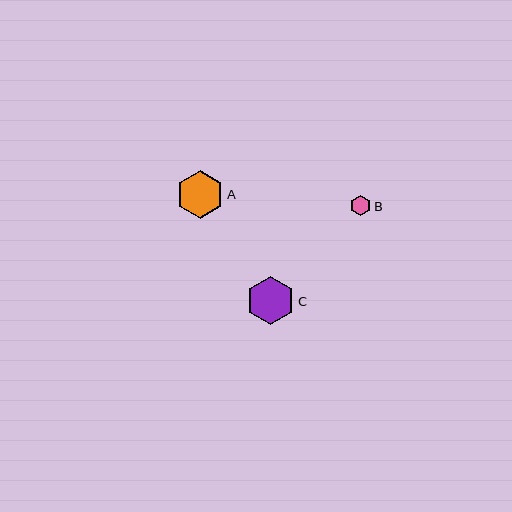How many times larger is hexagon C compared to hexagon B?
Hexagon C is approximately 2.4 times the size of hexagon B.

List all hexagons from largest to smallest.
From largest to smallest: C, A, B.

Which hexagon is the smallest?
Hexagon B is the smallest with a size of approximately 20 pixels.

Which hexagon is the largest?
Hexagon C is the largest with a size of approximately 48 pixels.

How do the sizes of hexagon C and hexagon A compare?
Hexagon C and hexagon A are approximately the same size.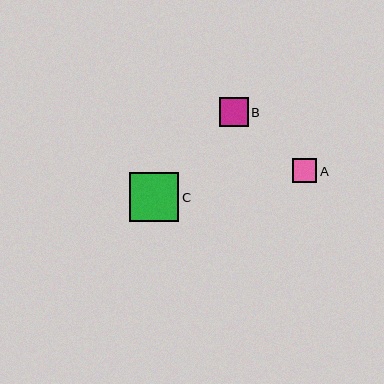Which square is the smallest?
Square A is the smallest with a size of approximately 24 pixels.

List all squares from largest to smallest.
From largest to smallest: C, B, A.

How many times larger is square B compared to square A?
Square B is approximately 1.2 times the size of square A.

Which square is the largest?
Square C is the largest with a size of approximately 49 pixels.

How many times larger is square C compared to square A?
Square C is approximately 2.0 times the size of square A.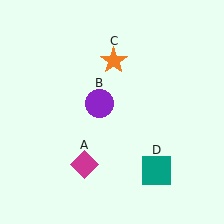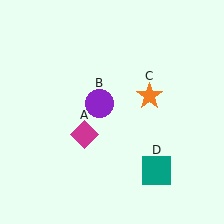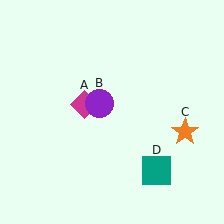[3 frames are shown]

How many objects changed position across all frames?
2 objects changed position: magenta diamond (object A), orange star (object C).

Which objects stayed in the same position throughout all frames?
Purple circle (object B) and teal square (object D) remained stationary.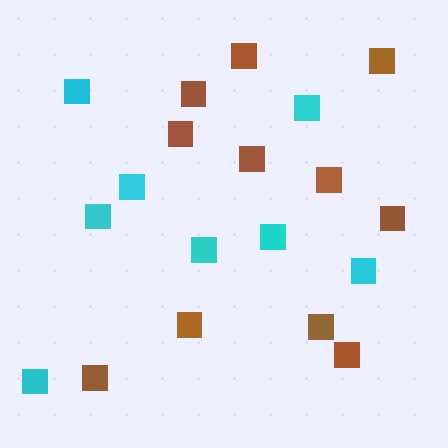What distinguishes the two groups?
There are 2 groups: one group of cyan squares (8) and one group of brown squares (11).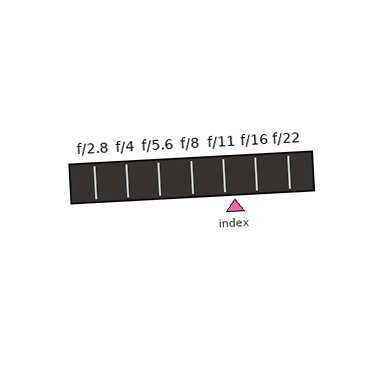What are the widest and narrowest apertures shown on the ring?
The widest aperture shown is f/2.8 and the narrowest is f/22.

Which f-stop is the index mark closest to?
The index mark is closest to f/11.